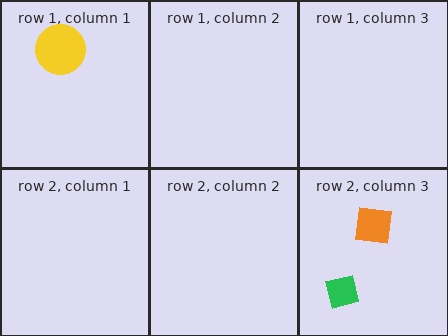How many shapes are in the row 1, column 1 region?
1.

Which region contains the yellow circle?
The row 1, column 1 region.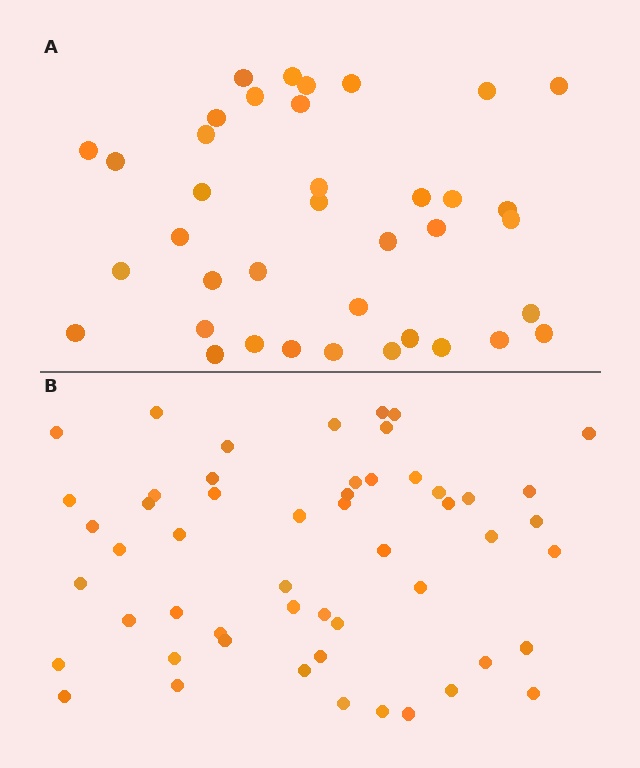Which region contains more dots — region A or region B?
Region B (the bottom region) has more dots.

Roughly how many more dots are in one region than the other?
Region B has approximately 15 more dots than region A.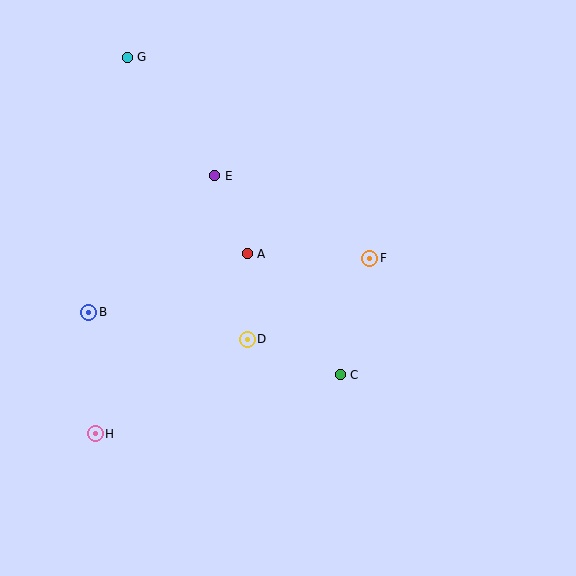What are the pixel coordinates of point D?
Point D is at (247, 339).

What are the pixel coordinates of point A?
Point A is at (247, 254).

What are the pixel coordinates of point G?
Point G is at (127, 57).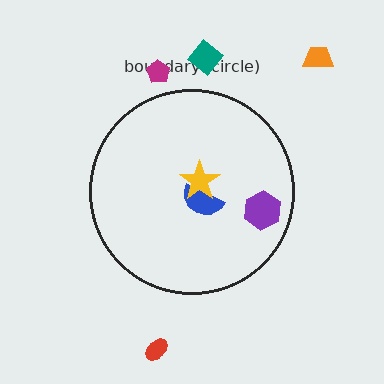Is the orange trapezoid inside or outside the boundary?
Outside.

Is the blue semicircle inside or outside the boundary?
Inside.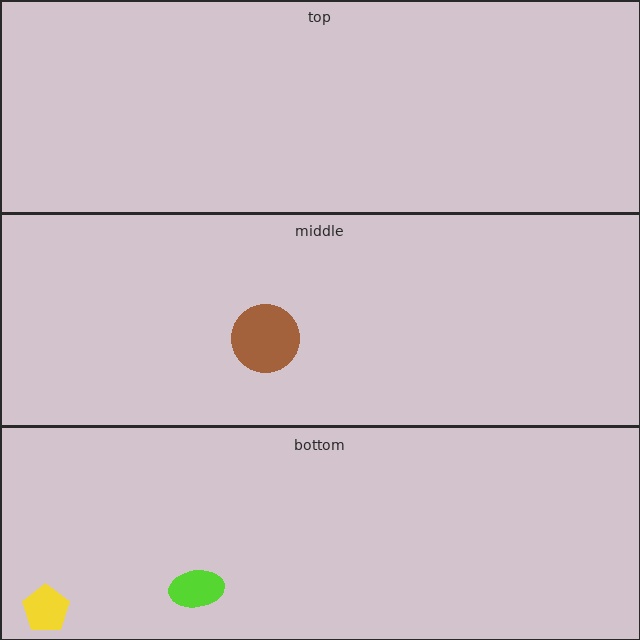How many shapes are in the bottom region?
2.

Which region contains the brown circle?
The middle region.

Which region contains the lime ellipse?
The bottom region.